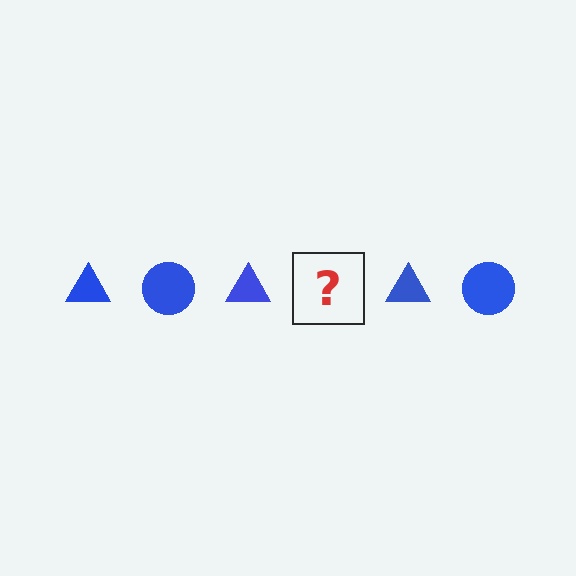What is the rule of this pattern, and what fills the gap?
The rule is that the pattern cycles through triangle, circle shapes in blue. The gap should be filled with a blue circle.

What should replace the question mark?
The question mark should be replaced with a blue circle.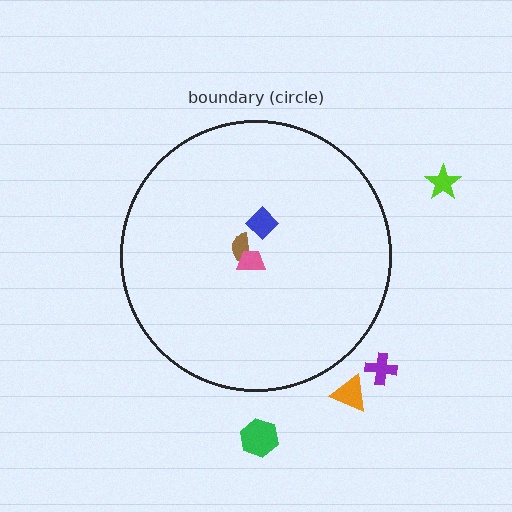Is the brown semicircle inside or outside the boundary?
Inside.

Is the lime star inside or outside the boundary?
Outside.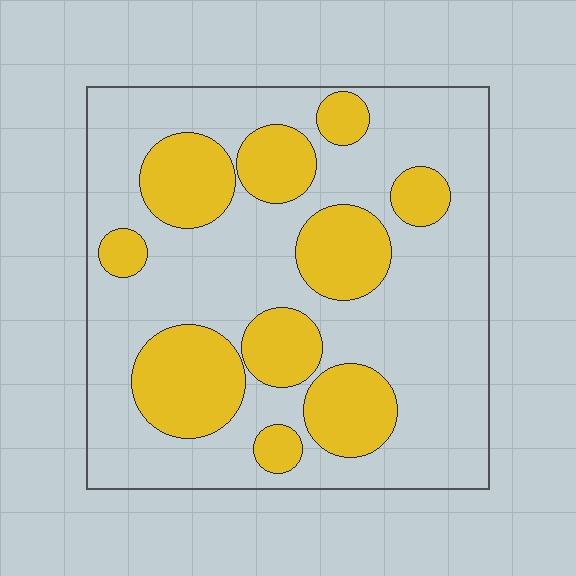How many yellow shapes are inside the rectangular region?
10.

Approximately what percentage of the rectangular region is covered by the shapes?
Approximately 30%.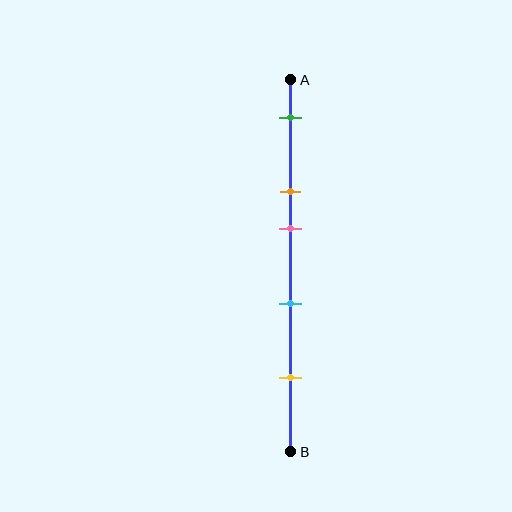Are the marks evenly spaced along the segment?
No, the marks are not evenly spaced.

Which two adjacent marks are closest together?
The orange and pink marks are the closest adjacent pair.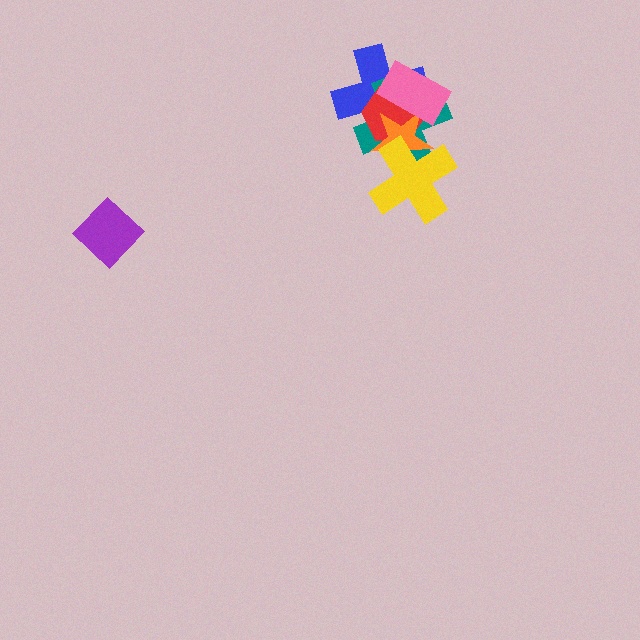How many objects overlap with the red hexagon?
5 objects overlap with the red hexagon.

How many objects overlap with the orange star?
5 objects overlap with the orange star.